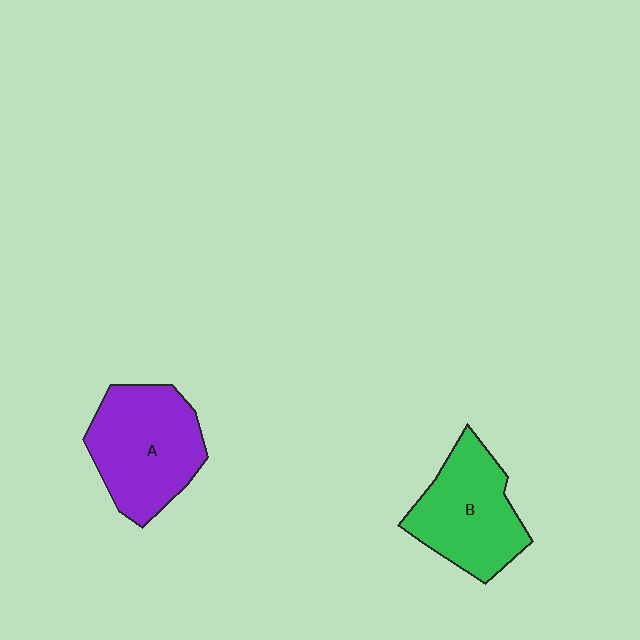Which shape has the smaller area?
Shape B (green).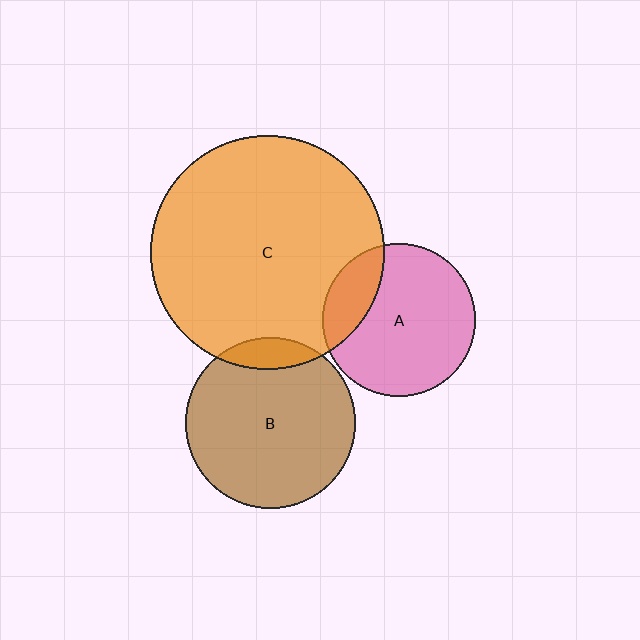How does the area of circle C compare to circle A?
Approximately 2.4 times.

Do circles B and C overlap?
Yes.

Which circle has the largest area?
Circle C (orange).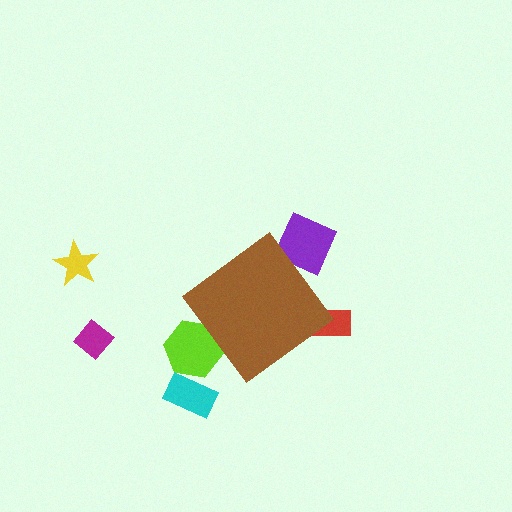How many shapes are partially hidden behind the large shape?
3 shapes are partially hidden.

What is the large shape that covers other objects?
A brown diamond.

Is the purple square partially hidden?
Yes, the purple square is partially hidden behind the brown diamond.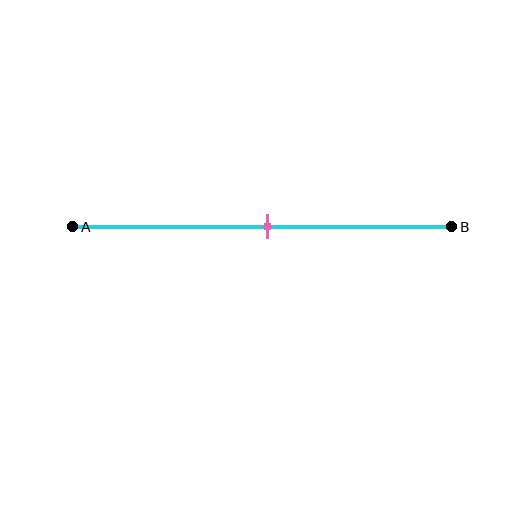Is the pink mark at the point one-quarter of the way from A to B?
No, the mark is at about 50% from A, not at the 25% one-quarter point.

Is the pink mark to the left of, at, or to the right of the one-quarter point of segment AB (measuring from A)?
The pink mark is to the right of the one-quarter point of segment AB.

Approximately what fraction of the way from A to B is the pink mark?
The pink mark is approximately 50% of the way from A to B.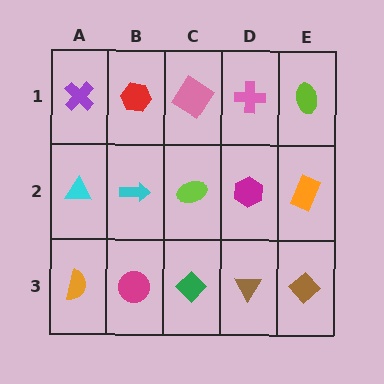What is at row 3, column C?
A green diamond.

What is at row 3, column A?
An orange semicircle.